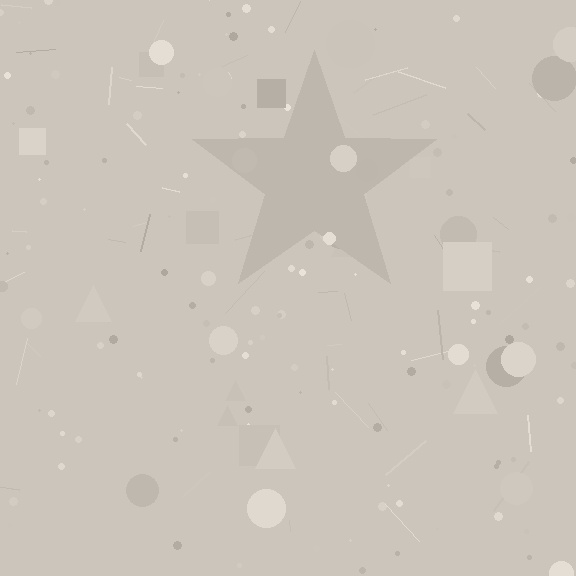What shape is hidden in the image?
A star is hidden in the image.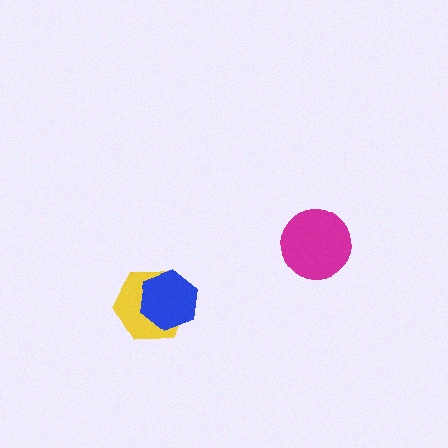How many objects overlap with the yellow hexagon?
1 object overlaps with the yellow hexagon.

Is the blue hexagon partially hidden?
No, no other shape covers it.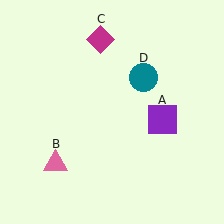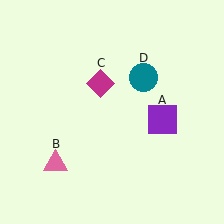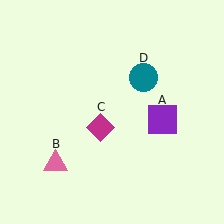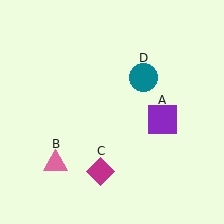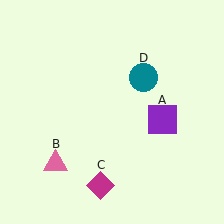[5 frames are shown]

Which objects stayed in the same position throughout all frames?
Purple square (object A) and pink triangle (object B) and teal circle (object D) remained stationary.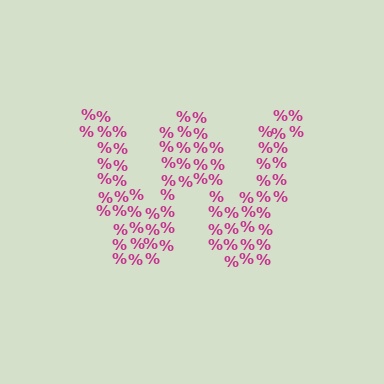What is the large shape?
The large shape is the letter W.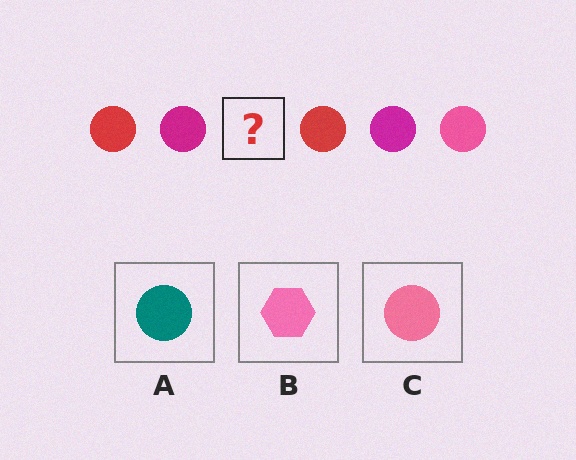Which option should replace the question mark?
Option C.